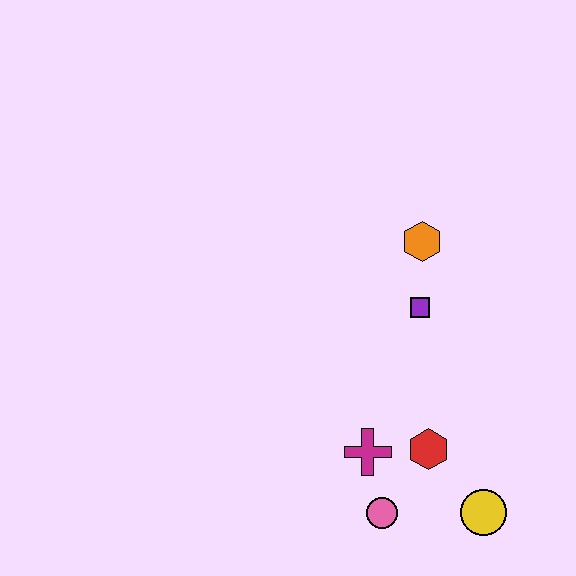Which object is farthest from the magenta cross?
The orange hexagon is farthest from the magenta cross.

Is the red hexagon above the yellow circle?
Yes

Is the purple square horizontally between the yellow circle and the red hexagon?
No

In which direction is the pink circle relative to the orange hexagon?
The pink circle is below the orange hexagon.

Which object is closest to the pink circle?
The magenta cross is closest to the pink circle.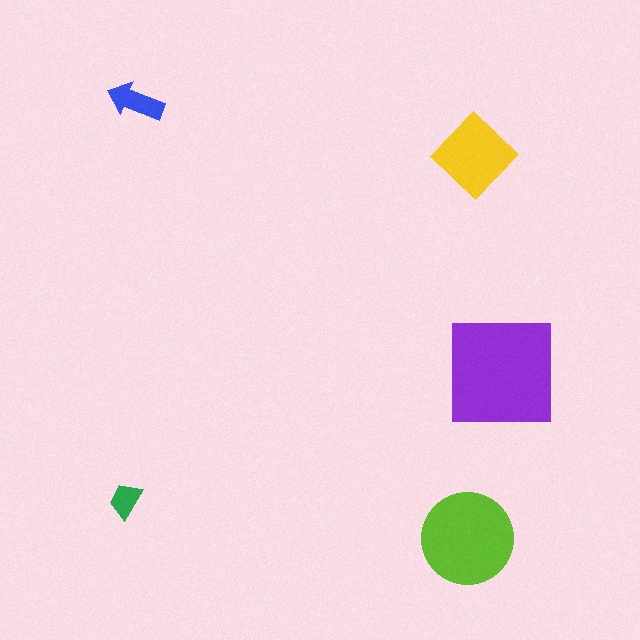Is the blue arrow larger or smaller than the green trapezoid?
Larger.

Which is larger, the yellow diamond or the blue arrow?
The yellow diamond.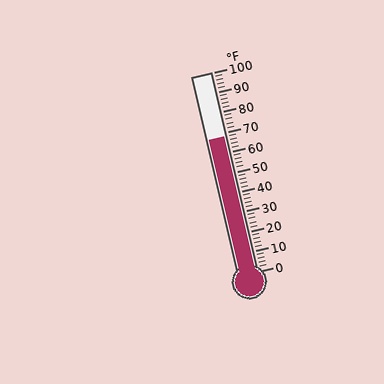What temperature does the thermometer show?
The thermometer shows approximately 68°F.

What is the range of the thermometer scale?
The thermometer scale ranges from 0°F to 100°F.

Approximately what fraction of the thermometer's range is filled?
The thermometer is filled to approximately 70% of its range.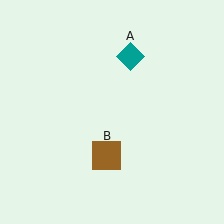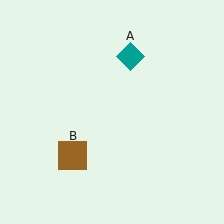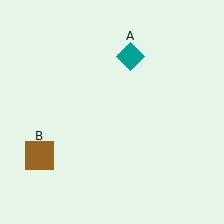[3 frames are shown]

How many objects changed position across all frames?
1 object changed position: brown square (object B).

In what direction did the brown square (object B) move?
The brown square (object B) moved left.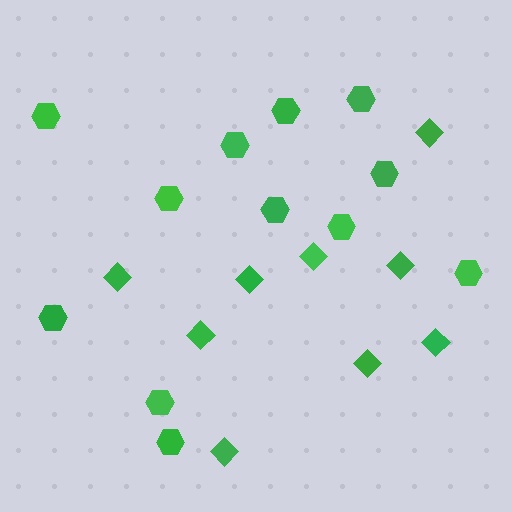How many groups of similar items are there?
There are 2 groups: one group of hexagons (12) and one group of diamonds (9).